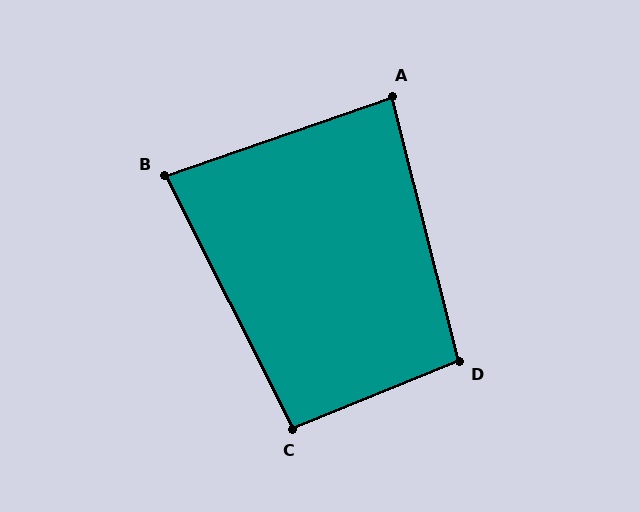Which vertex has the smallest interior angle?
B, at approximately 82 degrees.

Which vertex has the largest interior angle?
D, at approximately 98 degrees.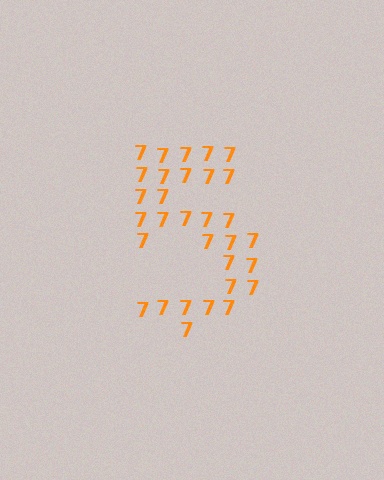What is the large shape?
The large shape is the digit 5.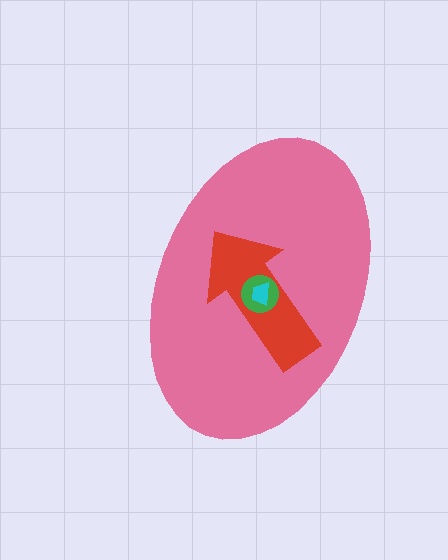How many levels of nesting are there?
4.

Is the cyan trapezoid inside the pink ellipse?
Yes.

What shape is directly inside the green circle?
The cyan trapezoid.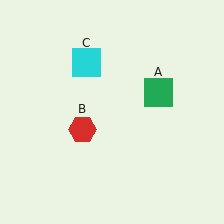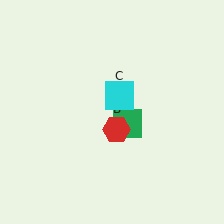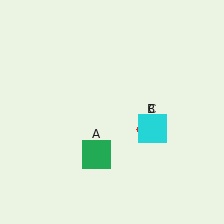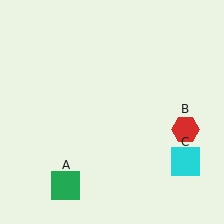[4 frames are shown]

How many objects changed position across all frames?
3 objects changed position: green square (object A), red hexagon (object B), cyan square (object C).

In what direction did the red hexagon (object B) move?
The red hexagon (object B) moved right.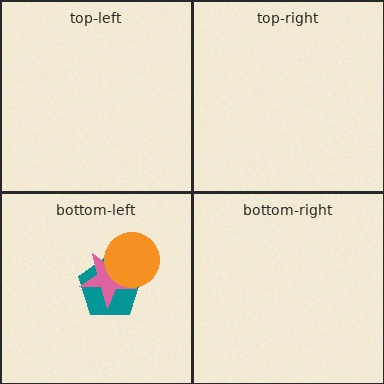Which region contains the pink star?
The bottom-left region.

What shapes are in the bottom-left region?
The teal pentagon, the pink star, the orange circle.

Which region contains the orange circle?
The bottom-left region.